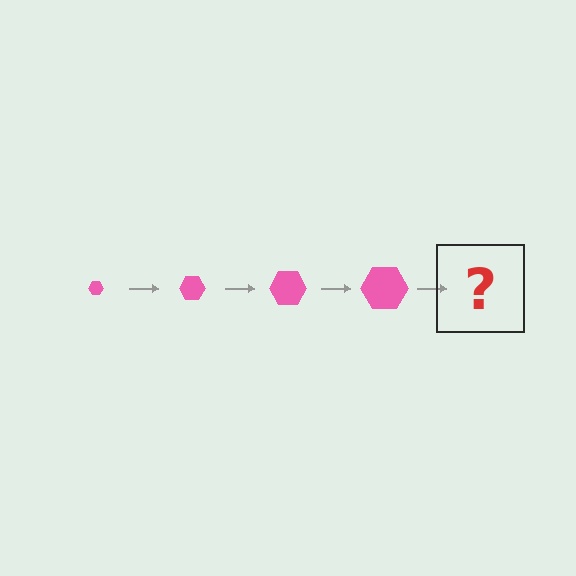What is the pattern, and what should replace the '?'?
The pattern is that the hexagon gets progressively larger each step. The '?' should be a pink hexagon, larger than the previous one.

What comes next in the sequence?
The next element should be a pink hexagon, larger than the previous one.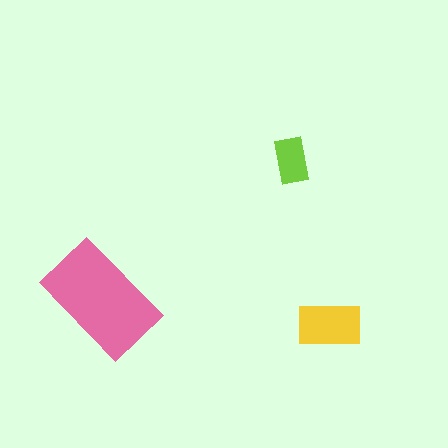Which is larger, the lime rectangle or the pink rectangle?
The pink one.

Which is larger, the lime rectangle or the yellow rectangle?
The yellow one.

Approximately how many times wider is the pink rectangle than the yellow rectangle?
About 2 times wider.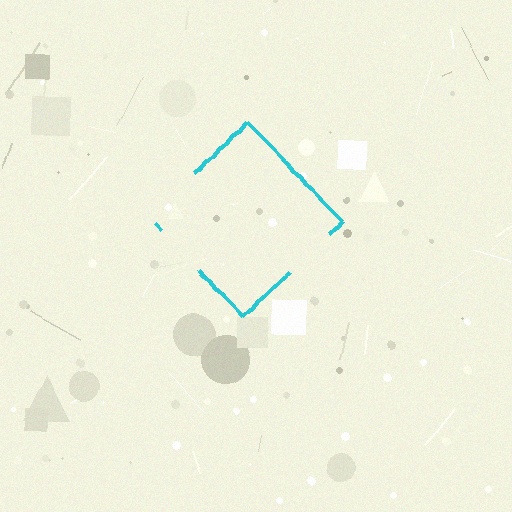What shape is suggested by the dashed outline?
The dashed outline suggests a diamond.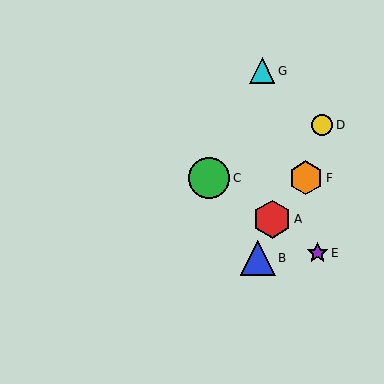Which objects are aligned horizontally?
Objects C, F are aligned horizontally.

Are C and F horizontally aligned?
Yes, both are at y≈178.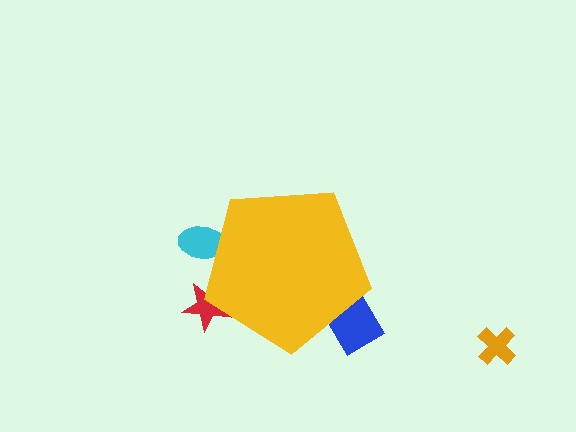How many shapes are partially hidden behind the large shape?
3 shapes are partially hidden.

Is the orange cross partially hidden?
No, the orange cross is fully visible.